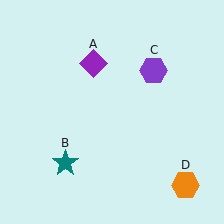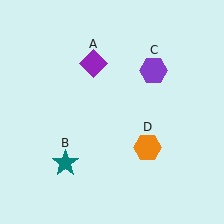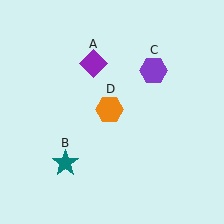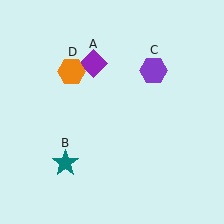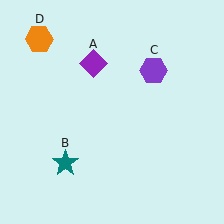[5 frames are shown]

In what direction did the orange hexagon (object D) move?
The orange hexagon (object D) moved up and to the left.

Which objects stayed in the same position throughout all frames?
Purple diamond (object A) and teal star (object B) and purple hexagon (object C) remained stationary.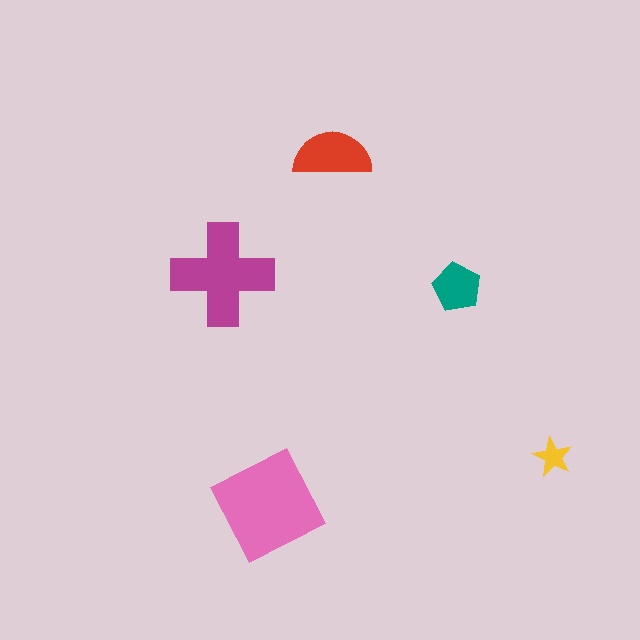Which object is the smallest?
The yellow star.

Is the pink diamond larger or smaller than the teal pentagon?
Larger.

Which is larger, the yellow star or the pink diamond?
The pink diamond.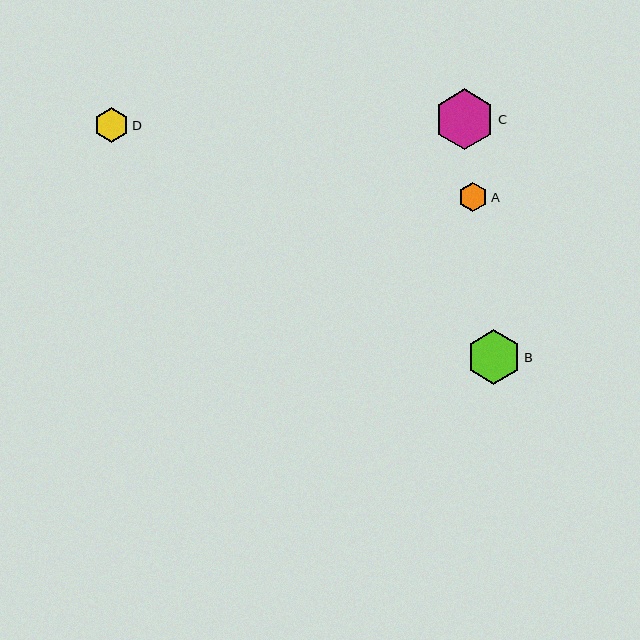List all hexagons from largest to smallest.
From largest to smallest: C, B, D, A.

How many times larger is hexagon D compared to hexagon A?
Hexagon D is approximately 1.2 times the size of hexagon A.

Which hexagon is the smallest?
Hexagon A is the smallest with a size of approximately 29 pixels.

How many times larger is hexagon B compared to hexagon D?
Hexagon B is approximately 1.6 times the size of hexagon D.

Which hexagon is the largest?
Hexagon C is the largest with a size of approximately 61 pixels.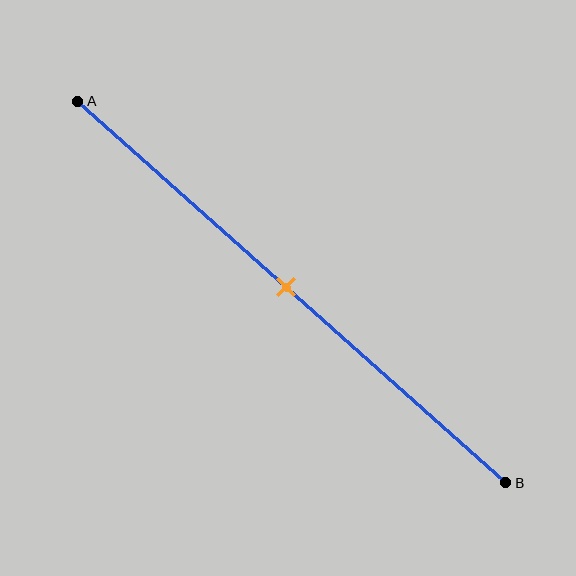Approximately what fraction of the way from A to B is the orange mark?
The orange mark is approximately 50% of the way from A to B.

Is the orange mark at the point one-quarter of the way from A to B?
No, the mark is at about 50% from A, not at the 25% one-quarter point.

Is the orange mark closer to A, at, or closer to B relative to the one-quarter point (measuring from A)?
The orange mark is closer to point B than the one-quarter point of segment AB.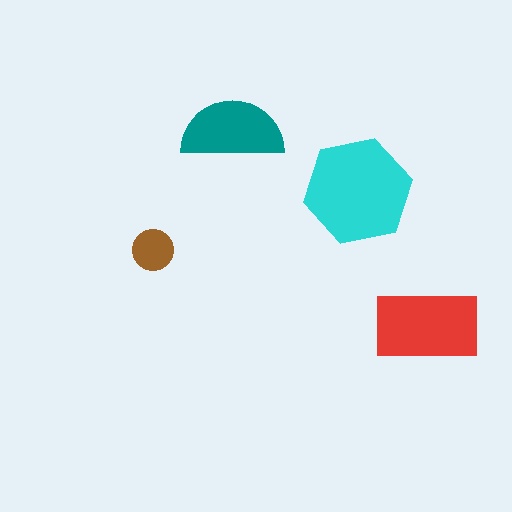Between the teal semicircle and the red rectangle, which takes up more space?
The red rectangle.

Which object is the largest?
The cyan hexagon.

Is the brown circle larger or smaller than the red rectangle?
Smaller.